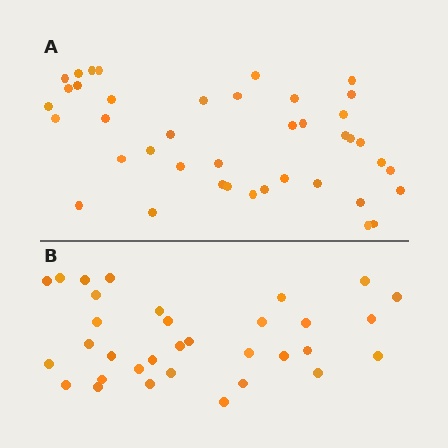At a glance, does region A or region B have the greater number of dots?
Region A (the top region) has more dots.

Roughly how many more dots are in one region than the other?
Region A has roughly 8 or so more dots than region B.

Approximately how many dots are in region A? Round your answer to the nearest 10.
About 40 dots. (The exact count is 41, which rounds to 40.)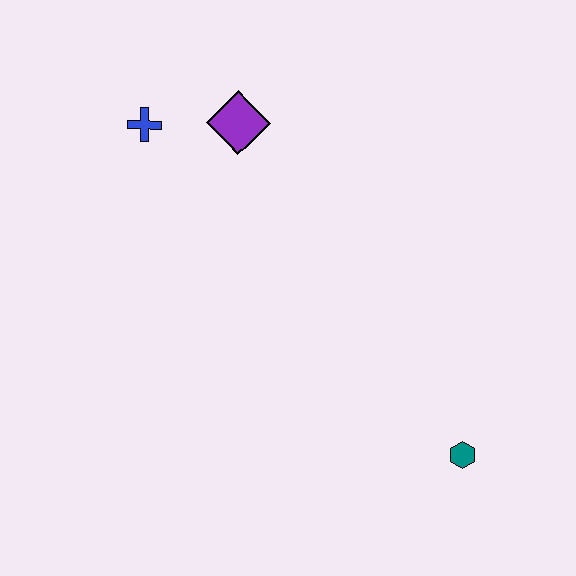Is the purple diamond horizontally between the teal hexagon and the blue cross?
Yes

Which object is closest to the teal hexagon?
The purple diamond is closest to the teal hexagon.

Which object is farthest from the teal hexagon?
The blue cross is farthest from the teal hexagon.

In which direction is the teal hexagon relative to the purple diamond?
The teal hexagon is below the purple diamond.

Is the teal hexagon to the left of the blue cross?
No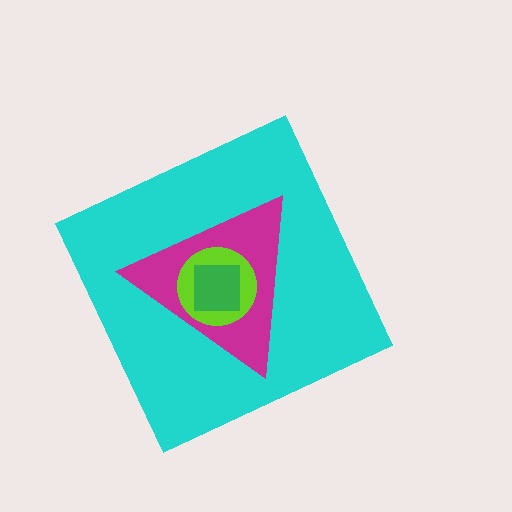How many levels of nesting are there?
4.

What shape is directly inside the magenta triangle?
The lime circle.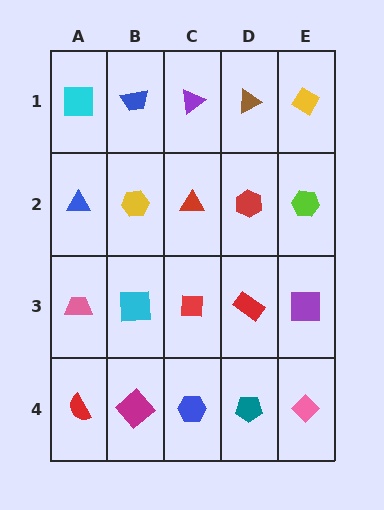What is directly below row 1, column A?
A blue triangle.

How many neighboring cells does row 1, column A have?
2.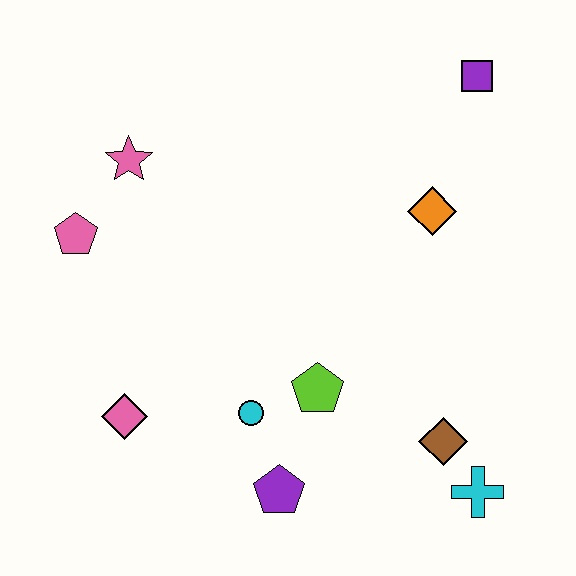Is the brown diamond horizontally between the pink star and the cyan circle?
No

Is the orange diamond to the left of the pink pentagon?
No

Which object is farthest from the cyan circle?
The purple square is farthest from the cyan circle.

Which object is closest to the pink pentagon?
The pink star is closest to the pink pentagon.